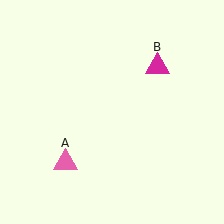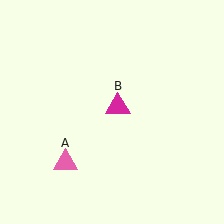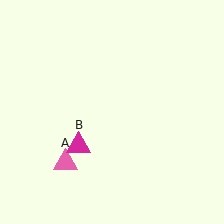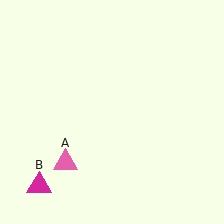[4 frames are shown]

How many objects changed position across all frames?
1 object changed position: magenta triangle (object B).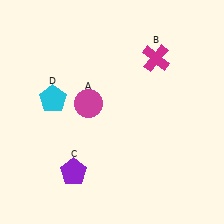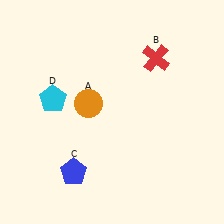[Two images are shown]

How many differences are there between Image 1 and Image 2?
There are 3 differences between the two images.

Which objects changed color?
A changed from magenta to orange. B changed from magenta to red. C changed from purple to blue.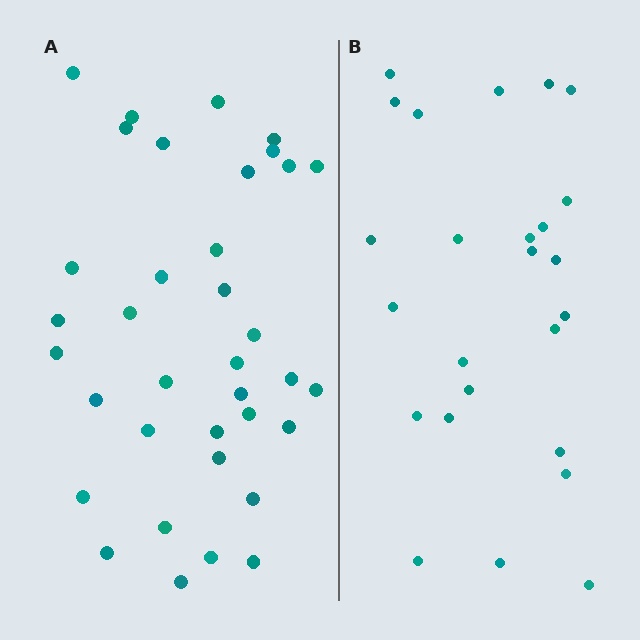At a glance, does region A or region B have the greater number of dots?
Region A (the left region) has more dots.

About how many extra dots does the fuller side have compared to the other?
Region A has roughly 12 or so more dots than region B.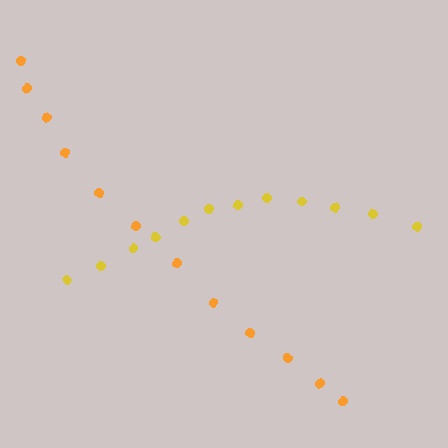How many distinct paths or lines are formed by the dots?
There are 2 distinct paths.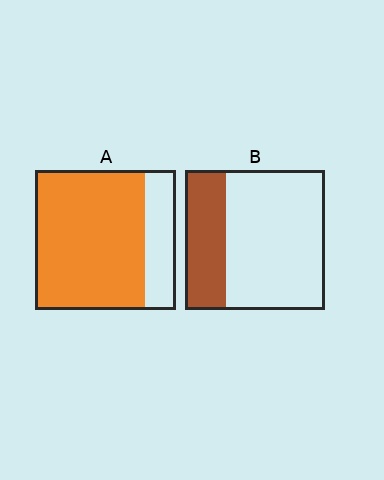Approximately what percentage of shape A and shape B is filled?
A is approximately 80% and B is approximately 30%.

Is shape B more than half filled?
No.